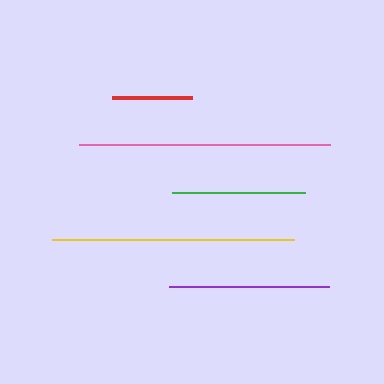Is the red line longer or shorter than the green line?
The green line is longer than the red line.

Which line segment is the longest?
The pink line is the longest at approximately 251 pixels.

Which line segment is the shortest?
The red line is the shortest at approximately 80 pixels.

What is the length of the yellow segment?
The yellow segment is approximately 242 pixels long.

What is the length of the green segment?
The green segment is approximately 133 pixels long.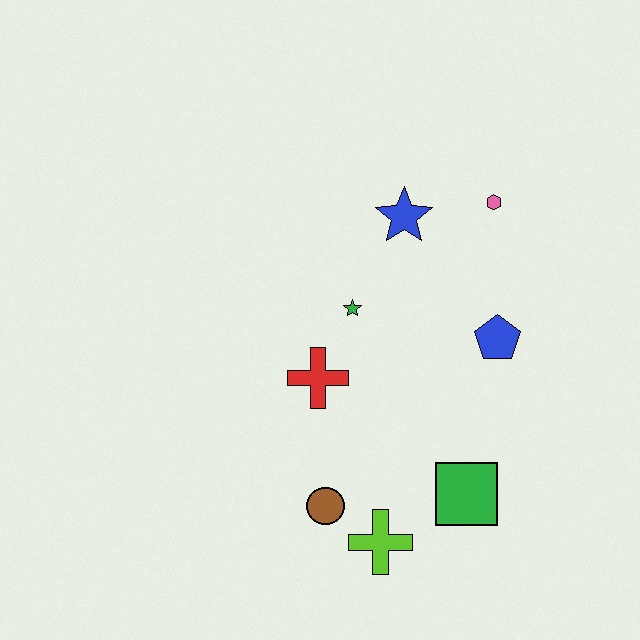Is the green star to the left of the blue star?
Yes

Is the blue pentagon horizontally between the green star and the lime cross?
No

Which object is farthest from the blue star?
The lime cross is farthest from the blue star.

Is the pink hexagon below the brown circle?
No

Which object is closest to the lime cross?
The brown circle is closest to the lime cross.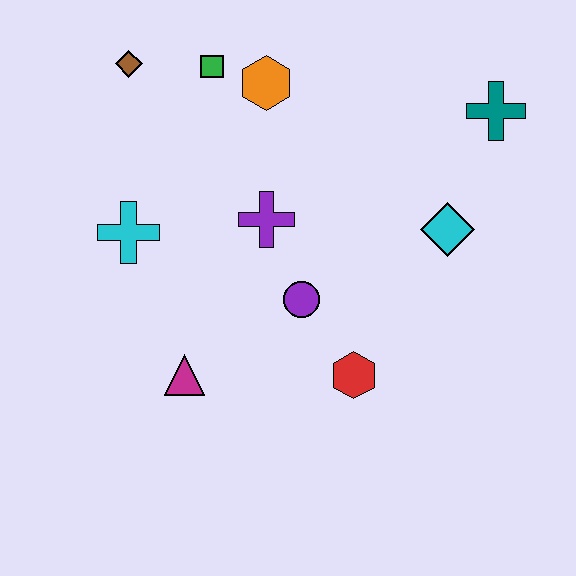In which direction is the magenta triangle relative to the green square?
The magenta triangle is below the green square.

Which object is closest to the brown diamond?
The green square is closest to the brown diamond.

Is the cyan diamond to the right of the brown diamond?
Yes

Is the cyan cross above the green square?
No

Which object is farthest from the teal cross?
The magenta triangle is farthest from the teal cross.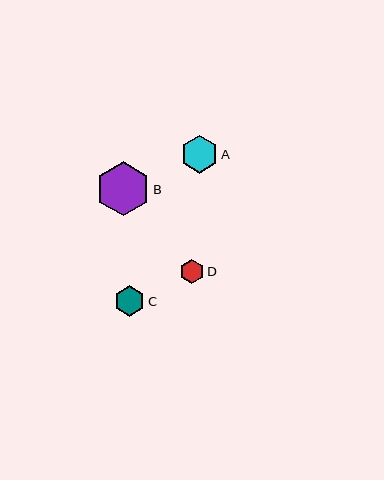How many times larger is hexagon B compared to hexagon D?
Hexagon B is approximately 2.2 times the size of hexagon D.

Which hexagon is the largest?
Hexagon B is the largest with a size of approximately 54 pixels.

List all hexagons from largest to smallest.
From largest to smallest: B, A, C, D.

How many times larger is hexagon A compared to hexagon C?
Hexagon A is approximately 1.2 times the size of hexagon C.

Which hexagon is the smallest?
Hexagon D is the smallest with a size of approximately 24 pixels.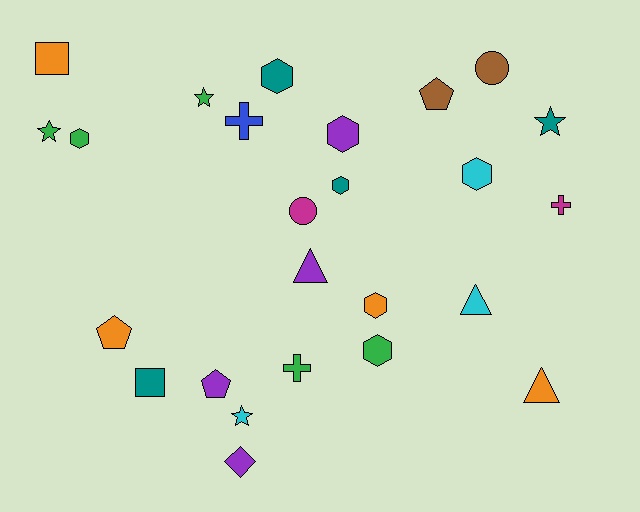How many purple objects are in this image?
There are 4 purple objects.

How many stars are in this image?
There are 4 stars.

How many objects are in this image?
There are 25 objects.